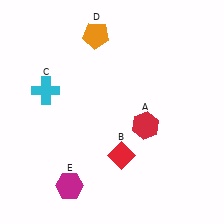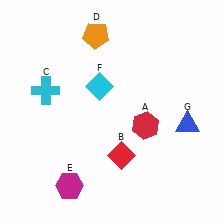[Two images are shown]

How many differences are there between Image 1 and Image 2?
There are 2 differences between the two images.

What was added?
A cyan diamond (F), a blue triangle (G) were added in Image 2.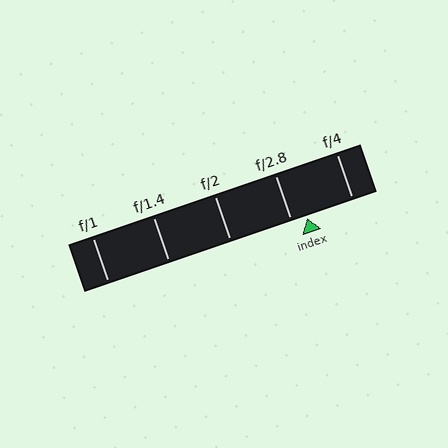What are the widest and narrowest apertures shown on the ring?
The widest aperture shown is f/1 and the narrowest is f/4.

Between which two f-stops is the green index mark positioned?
The index mark is between f/2.8 and f/4.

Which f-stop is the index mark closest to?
The index mark is closest to f/2.8.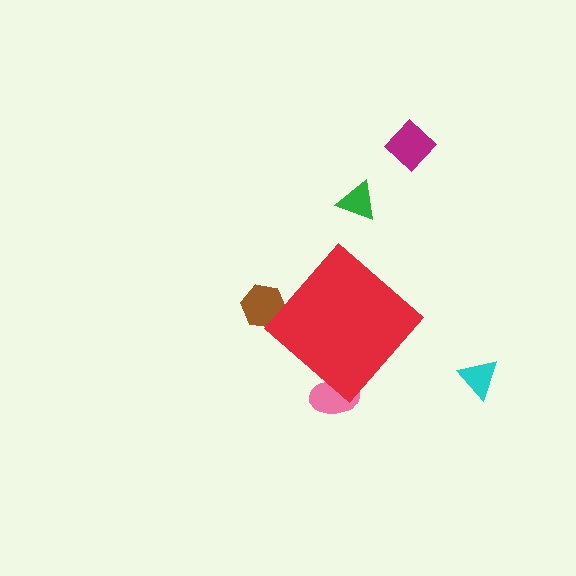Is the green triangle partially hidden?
No, the green triangle is fully visible.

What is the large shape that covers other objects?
A red diamond.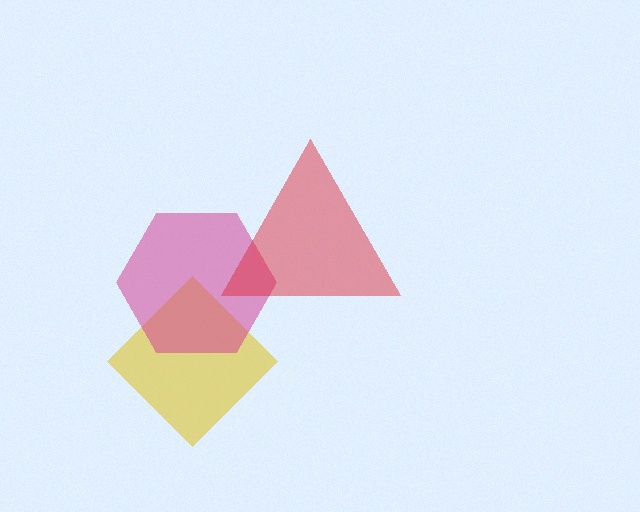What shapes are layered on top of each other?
The layered shapes are: a yellow diamond, a magenta hexagon, a red triangle.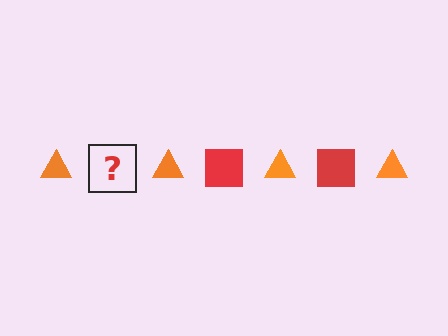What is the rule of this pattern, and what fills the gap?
The rule is that the pattern alternates between orange triangle and red square. The gap should be filled with a red square.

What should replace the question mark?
The question mark should be replaced with a red square.